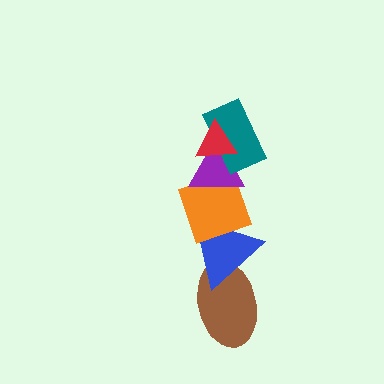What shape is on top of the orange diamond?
The purple triangle is on top of the orange diamond.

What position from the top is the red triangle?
The red triangle is 1st from the top.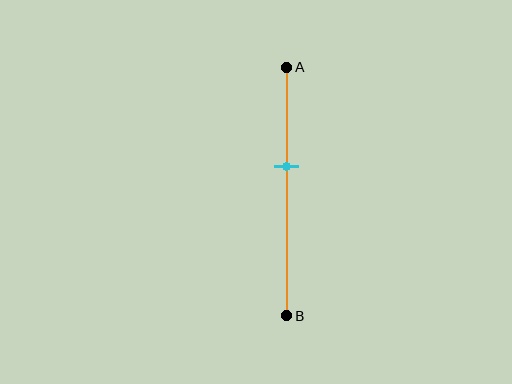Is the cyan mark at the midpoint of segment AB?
No, the mark is at about 40% from A, not at the 50% midpoint.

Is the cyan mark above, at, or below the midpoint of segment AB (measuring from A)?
The cyan mark is above the midpoint of segment AB.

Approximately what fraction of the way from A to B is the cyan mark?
The cyan mark is approximately 40% of the way from A to B.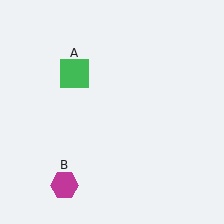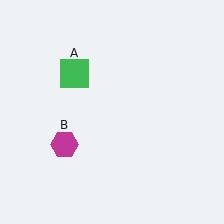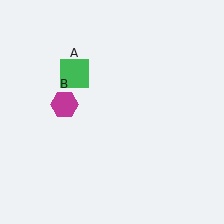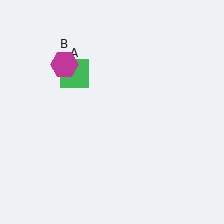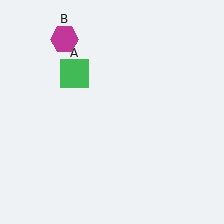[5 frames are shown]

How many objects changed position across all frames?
1 object changed position: magenta hexagon (object B).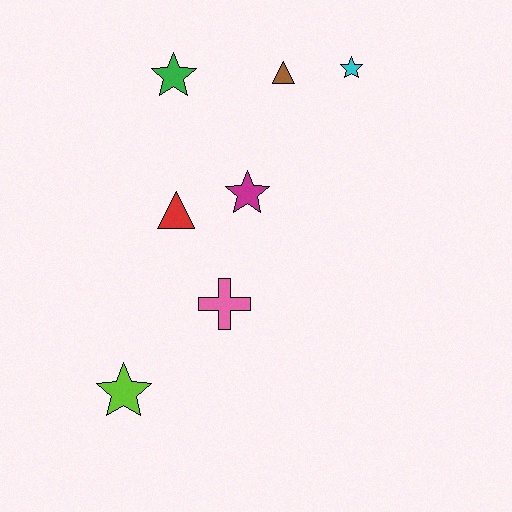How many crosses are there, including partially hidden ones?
There is 1 cross.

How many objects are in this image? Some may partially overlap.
There are 7 objects.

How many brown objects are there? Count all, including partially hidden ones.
There is 1 brown object.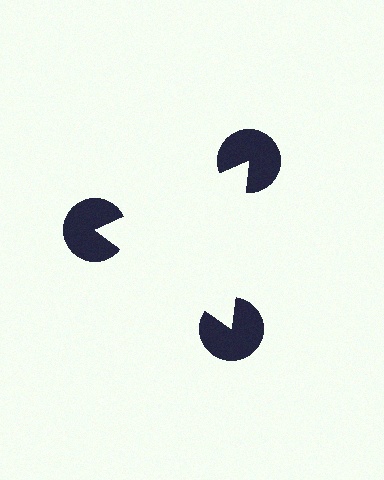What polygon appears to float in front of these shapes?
An illusory triangle — its edges are inferred from the aligned wedge cuts in the pac-man discs, not physically drawn.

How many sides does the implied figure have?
3 sides.